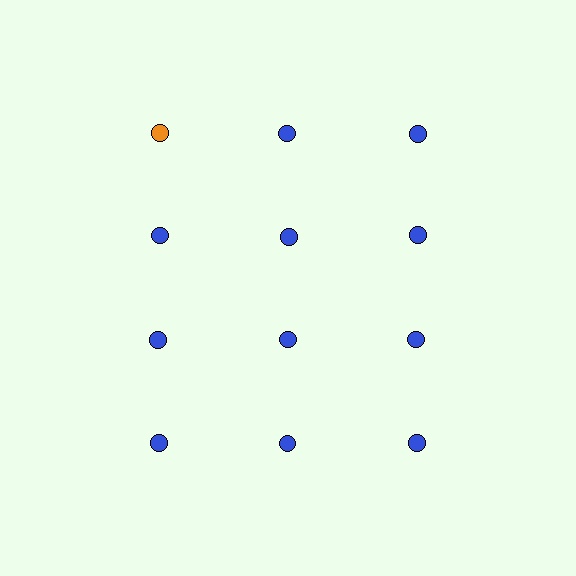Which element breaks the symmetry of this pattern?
The orange circle in the top row, leftmost column breaks the symmetry. All other shapes are blue circles.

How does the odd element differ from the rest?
It has a different color: orange instead of blue.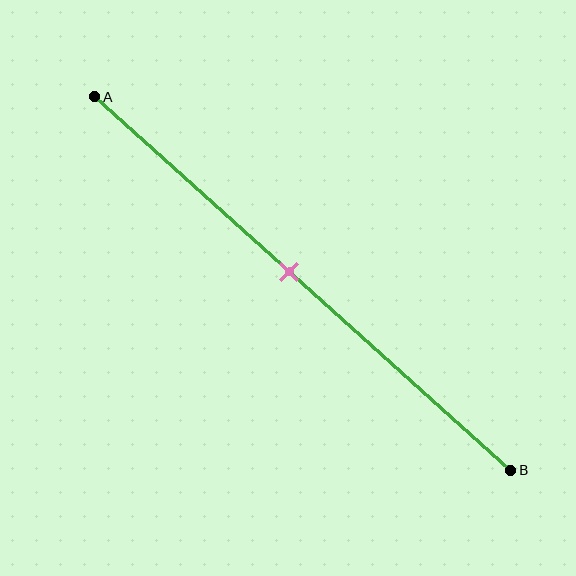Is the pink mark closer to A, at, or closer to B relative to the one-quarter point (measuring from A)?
The pink mark is closer to point B than the one-quarter point of segment AB.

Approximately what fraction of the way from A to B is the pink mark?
The pink mark is approximately 45% of the way from A to B.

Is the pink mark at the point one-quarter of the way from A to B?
No, the mark is at about 45% from A, not at the 25% one-quarter point.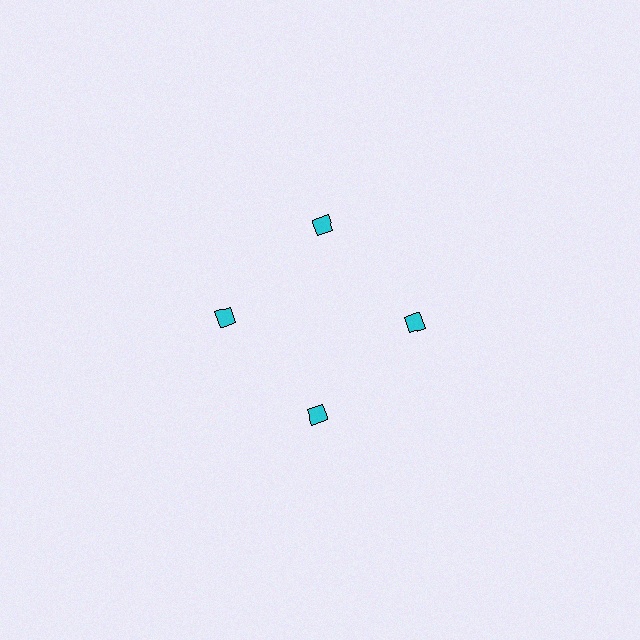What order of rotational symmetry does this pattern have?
This pattern has 4-fold rotational symmetry.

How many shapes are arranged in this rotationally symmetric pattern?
There are 4 shapes, arranged in 4 groups of 1.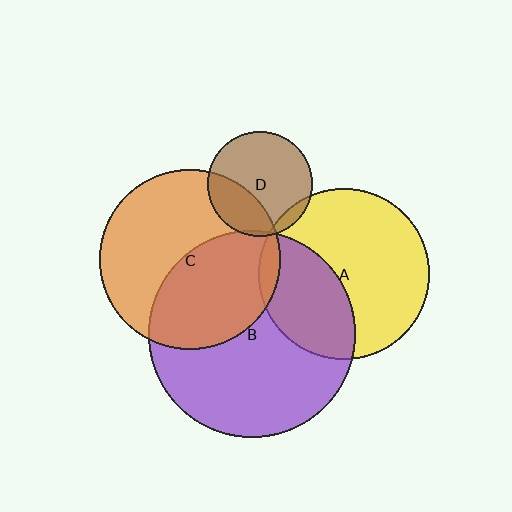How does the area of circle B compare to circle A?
Approximately 1.5 times.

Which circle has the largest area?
Circle B (purple).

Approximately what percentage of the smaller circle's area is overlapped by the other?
Approximately 35%.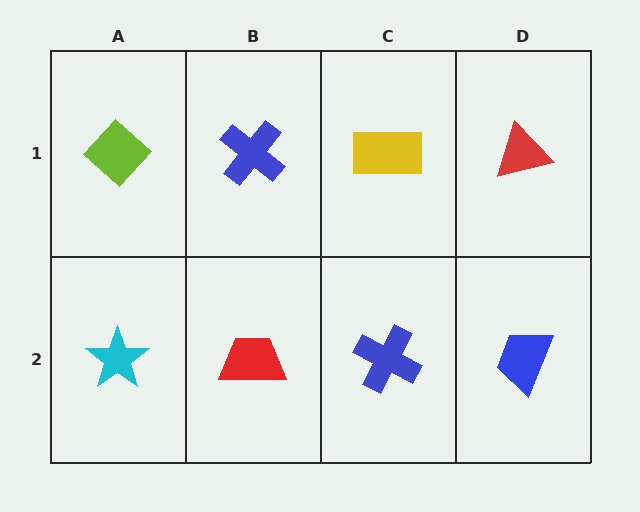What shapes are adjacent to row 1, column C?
A blue cross (row 2, column C), a blue cross (row 1, column B), a red triangle (row 1, column D).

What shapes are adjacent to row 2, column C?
A yellow rectangle (row 1, column C), a red trapezoid (row 2, column B), a blue trapezoid (row 2, column D).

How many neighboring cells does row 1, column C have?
3.